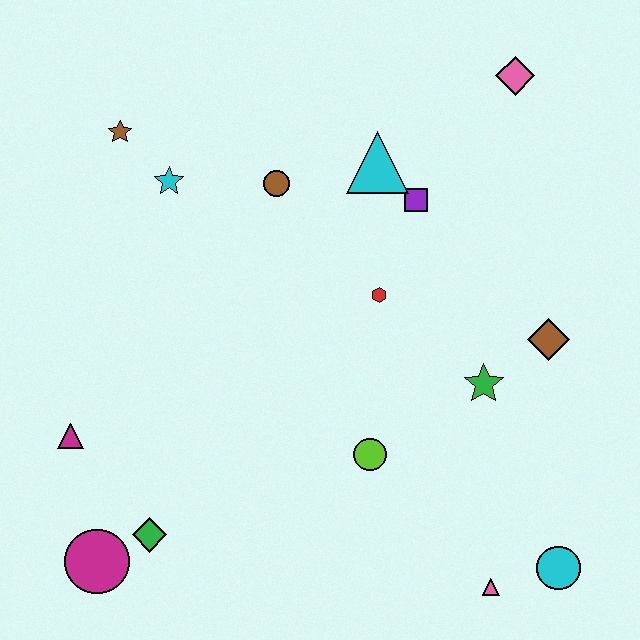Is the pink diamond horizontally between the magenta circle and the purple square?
No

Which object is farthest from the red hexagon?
The magenta circle is farthest from the red hexagon.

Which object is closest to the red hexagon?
The purple square is closest to the red hexagon.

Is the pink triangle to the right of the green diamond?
Yes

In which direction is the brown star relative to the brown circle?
The brown star is to the left of the brown circle.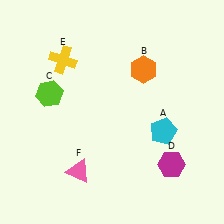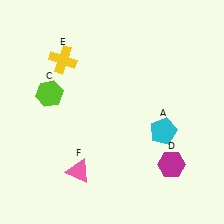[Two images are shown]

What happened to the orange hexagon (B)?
The orange hexagon (B) was removed in Image 2. It was in the top-right area of Image 1.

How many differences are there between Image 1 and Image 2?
There is 1 difference between the two images.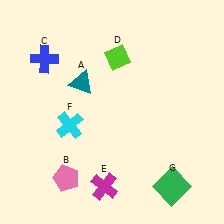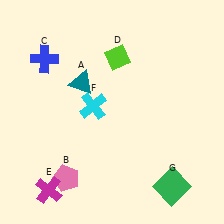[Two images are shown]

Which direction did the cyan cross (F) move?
The cyan cross (F) moved right.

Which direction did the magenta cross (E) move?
The magenta cross (E) moved left.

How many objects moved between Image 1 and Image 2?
2 objects moved between the two images.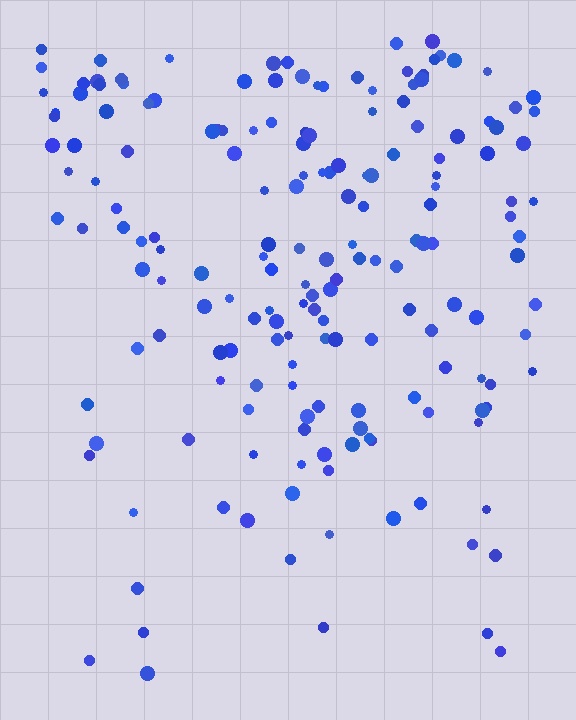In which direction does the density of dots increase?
From bottom to top, with the top side densest.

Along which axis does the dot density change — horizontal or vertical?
Vertical.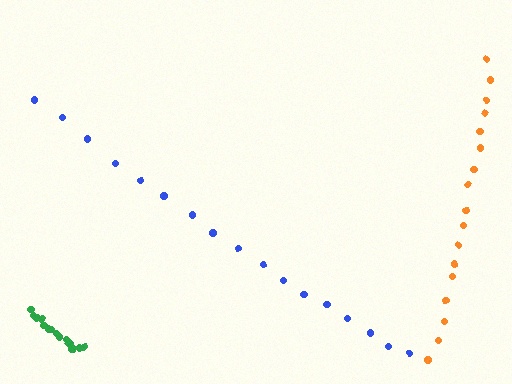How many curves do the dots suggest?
There are 3 distinct paths.